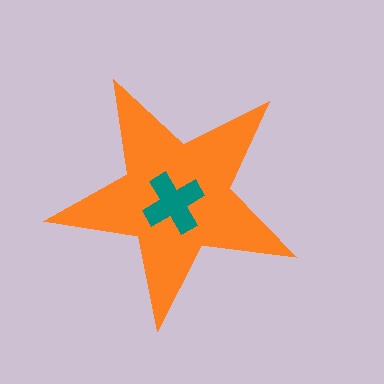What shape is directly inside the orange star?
The teal cross.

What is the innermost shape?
The teal cross.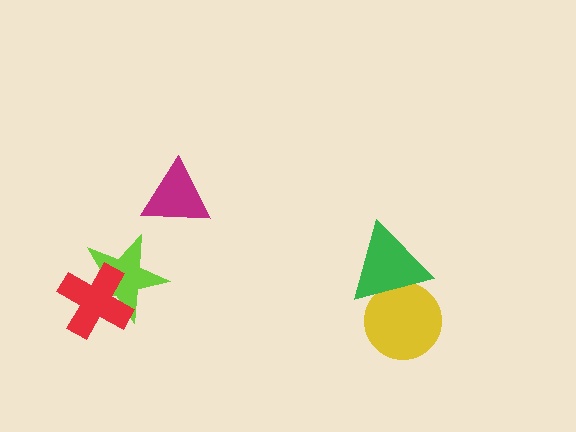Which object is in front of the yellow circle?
The green triangle is in front of the yellow circle.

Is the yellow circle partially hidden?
Yes, it is partially covered by another shape.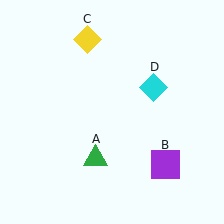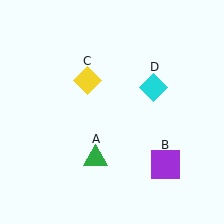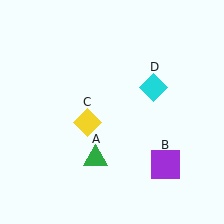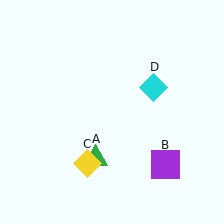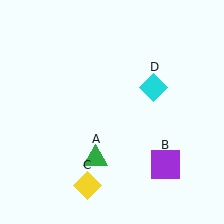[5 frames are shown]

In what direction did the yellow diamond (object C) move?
The yellow diamond (object C) moved down.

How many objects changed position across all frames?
1 object changed position: yellow diamond (object C).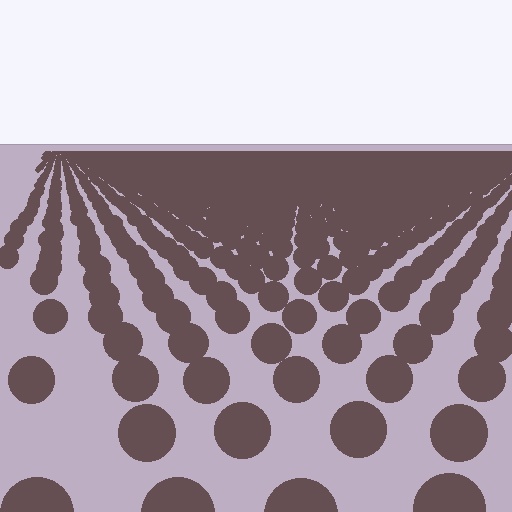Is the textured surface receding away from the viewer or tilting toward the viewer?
The surface is receding away from the viewer. Texture elements get smaller and denser toward the top.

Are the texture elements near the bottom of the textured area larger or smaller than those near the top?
Larger. Near the bottom, elements are closer to the viewer and appear at a bigger on-screen size.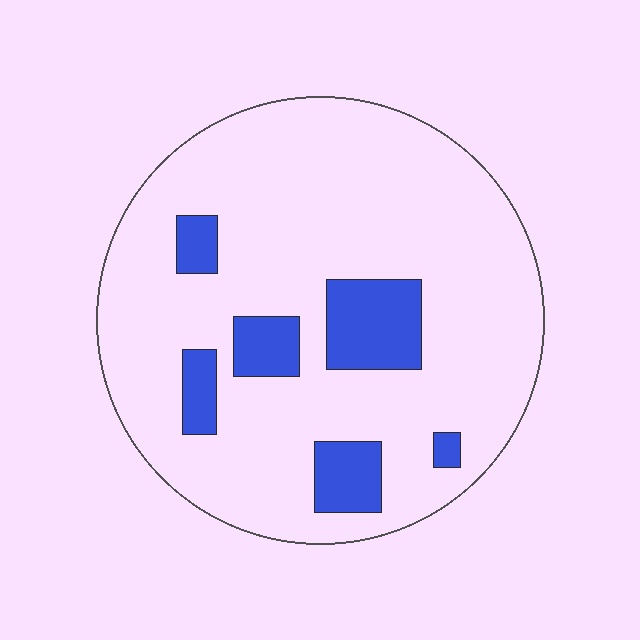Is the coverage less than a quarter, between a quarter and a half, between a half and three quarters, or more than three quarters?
Less than a quarter.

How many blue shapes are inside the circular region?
6.